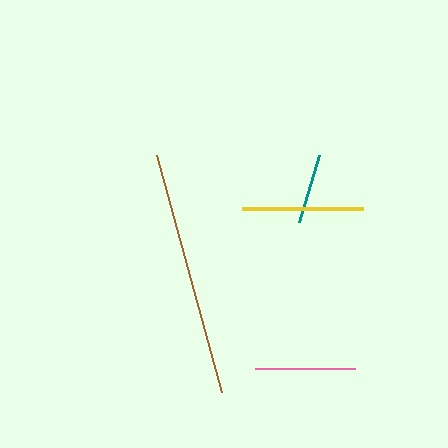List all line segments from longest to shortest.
From longest to shortest: brown, yellow, pink, teal.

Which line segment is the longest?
The brown line is the longest at approximately 245 pixels.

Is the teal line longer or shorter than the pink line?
The pink line is longer than the teal line.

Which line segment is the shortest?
The teal line is the shortest at approximately 70 pixels.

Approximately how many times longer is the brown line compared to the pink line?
The brown line is approximately 2.5 times the length of the pink line.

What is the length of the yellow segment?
The yellow segment is approximately 122 pixels long.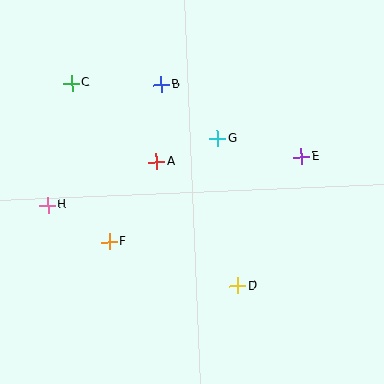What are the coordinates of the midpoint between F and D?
The midpoint between F and D is at (173, 264).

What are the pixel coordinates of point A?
Point A is at (156, 162).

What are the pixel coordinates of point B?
Point B is at (161, 84).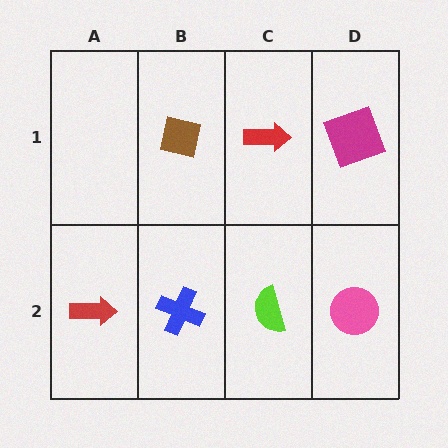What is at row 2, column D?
A pink circle.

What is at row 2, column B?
A blue cross.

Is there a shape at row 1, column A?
No, that cell is empty.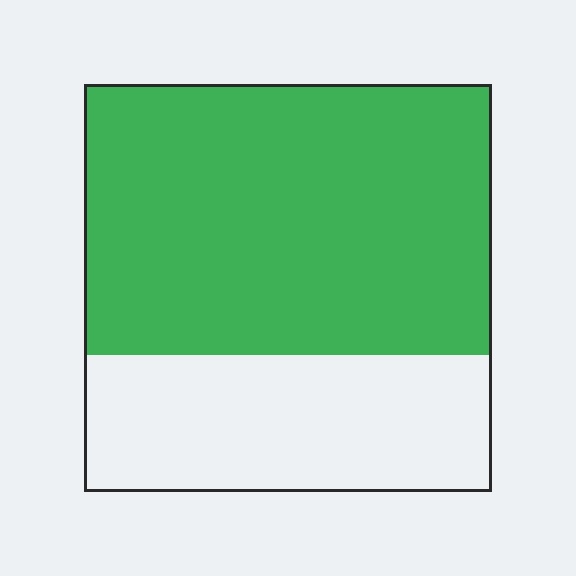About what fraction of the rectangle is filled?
About two thirds (2/3).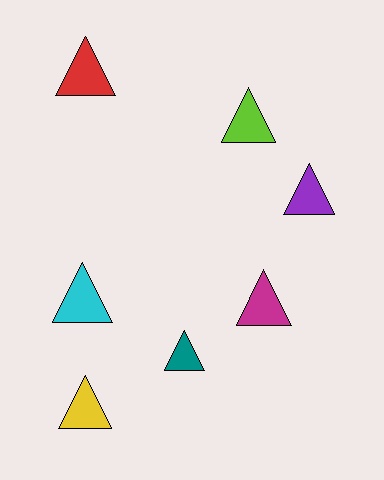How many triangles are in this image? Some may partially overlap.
There are 7 triangles.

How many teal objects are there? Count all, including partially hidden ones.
There is 1 teal object.